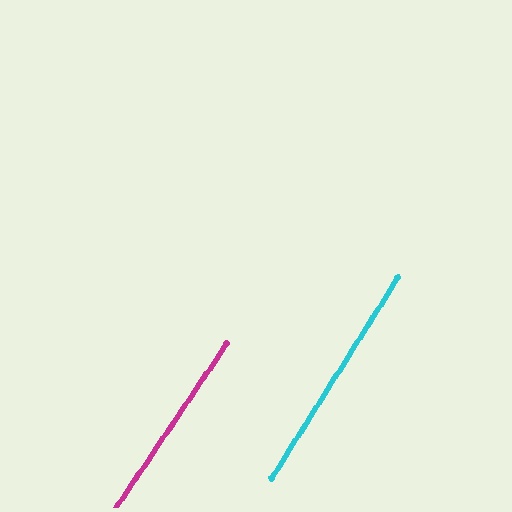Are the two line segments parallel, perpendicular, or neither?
Parallel — their directions differ by only 1.8°.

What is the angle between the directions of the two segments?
Approximately 2 degrees.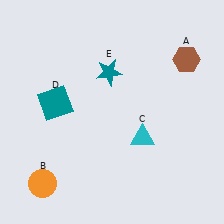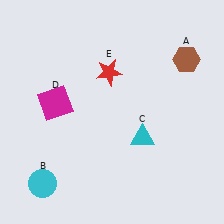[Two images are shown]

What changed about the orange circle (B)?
In Image 1, B is orange. In Image 2, it changed to cyan.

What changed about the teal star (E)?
In Image 1, E is teal. In Image 2, it changed to red.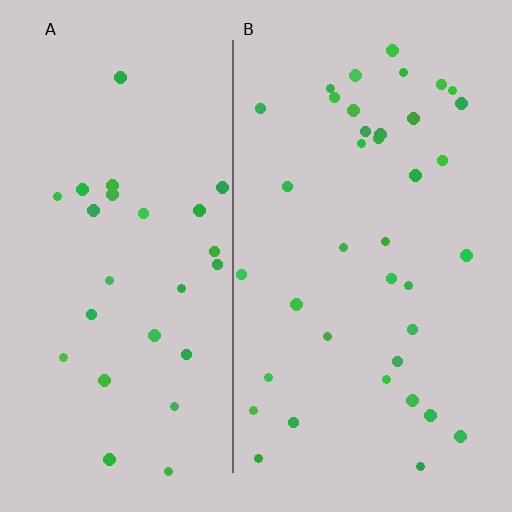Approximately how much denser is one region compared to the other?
Approximately 1.4× — region B over region A.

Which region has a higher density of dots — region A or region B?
B (the right).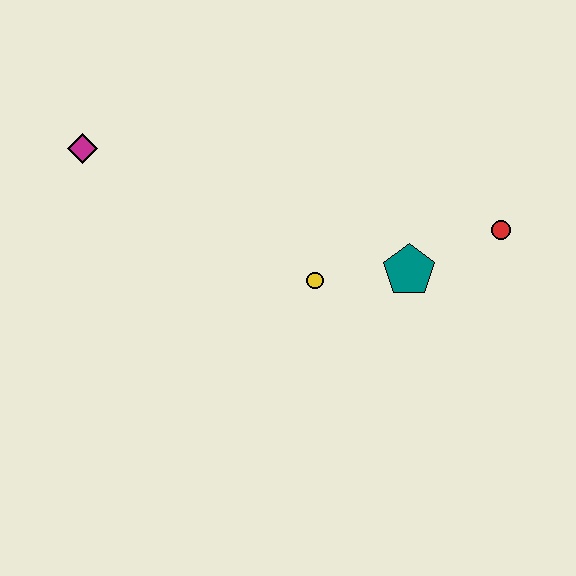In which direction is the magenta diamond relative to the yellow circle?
The magenta diamond is to the left of the yellow circle.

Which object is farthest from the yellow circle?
The magenta diamond is farthest from the yellow circle.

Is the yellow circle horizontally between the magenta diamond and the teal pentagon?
Yes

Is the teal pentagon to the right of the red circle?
No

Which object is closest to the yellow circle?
The teal pentagon is closest to the yellow circle.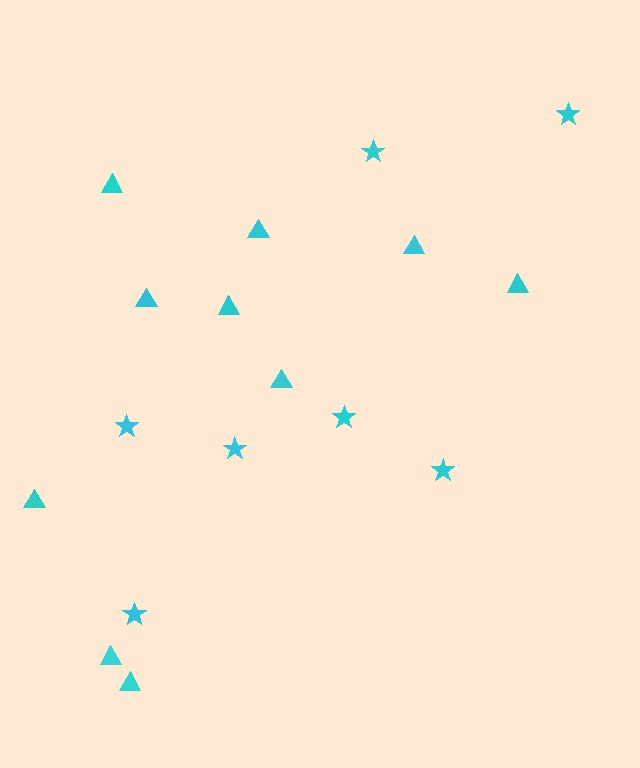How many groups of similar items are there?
There are 2 groups: one group of stars (7) and one group of triangles (10).